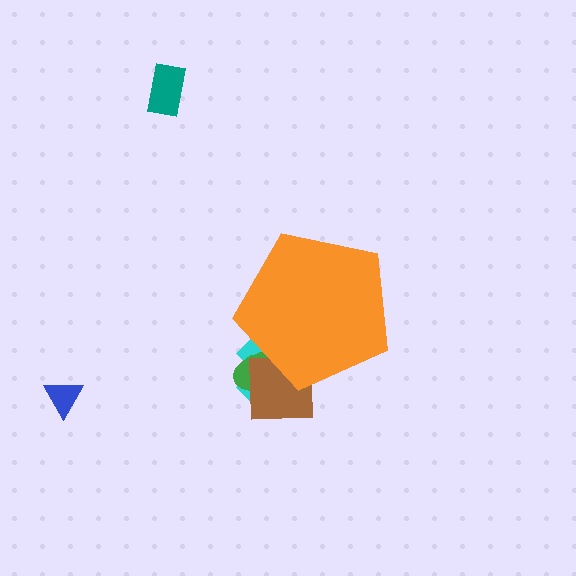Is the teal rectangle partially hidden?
No, the teal rectangle is fully visible.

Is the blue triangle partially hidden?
No, the blue triangle is fully visible.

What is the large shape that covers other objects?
An orange pentagon.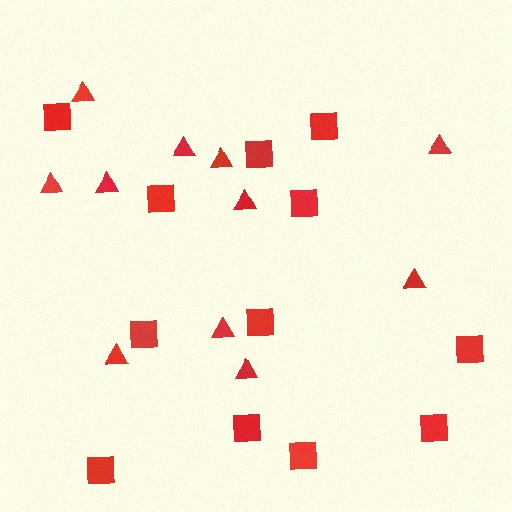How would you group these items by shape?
There are 2 groups: one group of squares (12) and one group of triangles (11).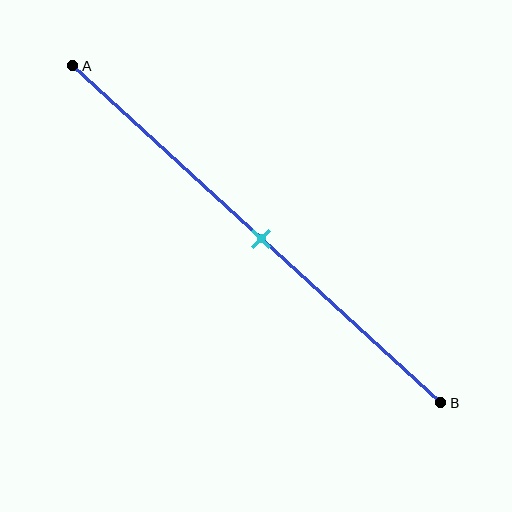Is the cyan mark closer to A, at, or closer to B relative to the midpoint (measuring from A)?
The cyan mark is approximately at the midpoint of segment AB.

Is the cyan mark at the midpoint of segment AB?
Yes, the mark is approximately at the midpoint.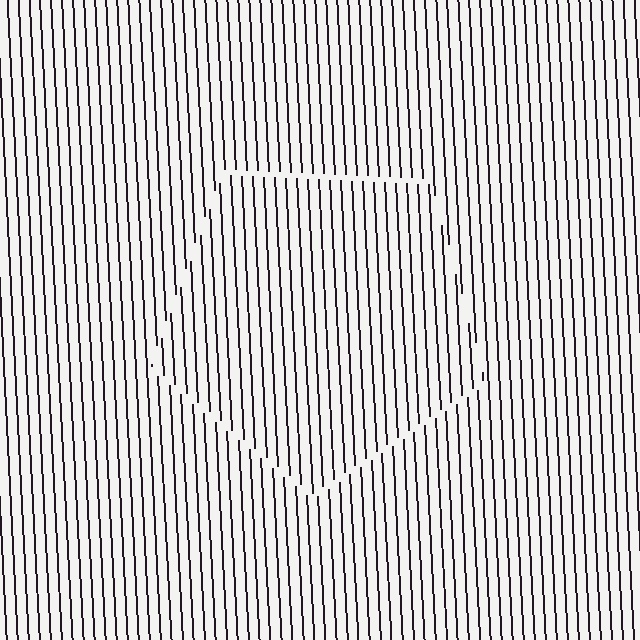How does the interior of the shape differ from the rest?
The interior of the shape contains the same grating, shifted by half a period — the contour is defined by the phase discontinuity where line-ends from the inner and outer gratings abut.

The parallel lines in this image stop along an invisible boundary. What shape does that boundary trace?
An illusory pentagon. The interior of the shape contains the same grating, shifted by half a period — the contour is defined by the phase discontinuity where line-ends from the inner and outer gratings abut.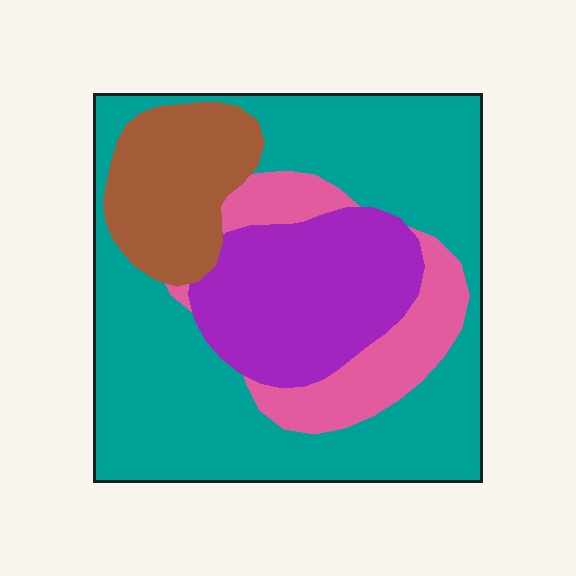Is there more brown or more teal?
Teal.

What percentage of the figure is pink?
Pink takes up less than a sixth of the figure.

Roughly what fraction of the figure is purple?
Purple takes up less than a quarter of the figure.